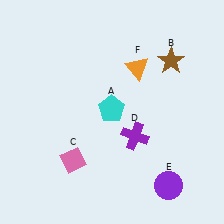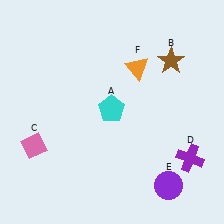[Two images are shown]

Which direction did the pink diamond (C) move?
The pink diamond (C) moved left.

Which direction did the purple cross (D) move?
The purple cross (D) moved right.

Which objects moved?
The objects that moved are: the pink diamond (C), the purple cross (D).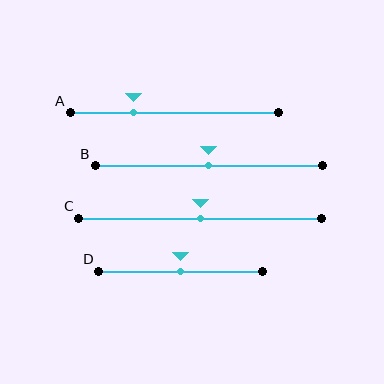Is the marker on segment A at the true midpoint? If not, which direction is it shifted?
No, the marker on segment A is shifted to the left by about 20% of the segment length.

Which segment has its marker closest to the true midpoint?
Segment B has its marker closest to the true midpoint.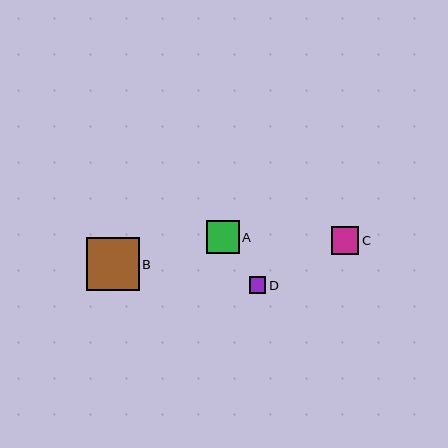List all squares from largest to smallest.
From largest to smallest: B, A, C, D.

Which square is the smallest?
Square D is the smallest with a size of approximately 17 pixels.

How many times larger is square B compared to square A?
Square B is approximately 1.6 times the size of square A.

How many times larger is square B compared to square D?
Square B is approximately 3.2 times the size of square D.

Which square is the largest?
Square B is the largest with a size of approximately 53 pixels.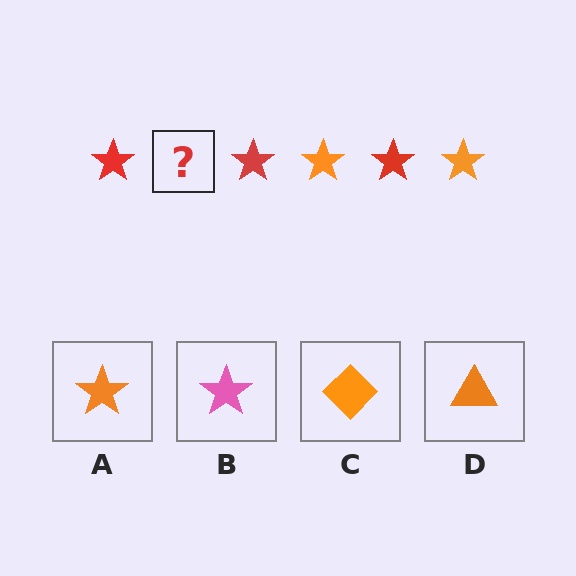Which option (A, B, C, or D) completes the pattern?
A.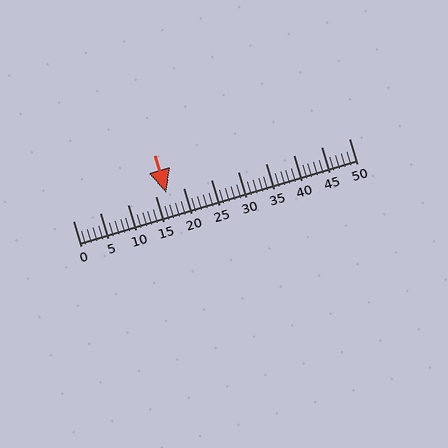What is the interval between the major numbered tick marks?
The major tick marks are spaced 5 units apart.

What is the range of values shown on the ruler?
The ruler shows values from 0 to 50.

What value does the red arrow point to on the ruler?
The red arrow points to approximately 17.